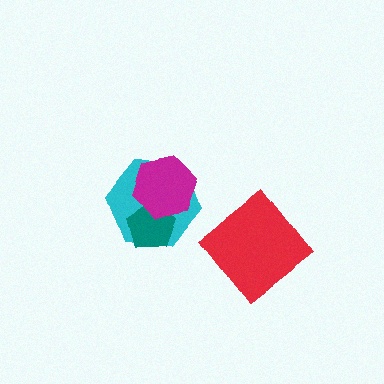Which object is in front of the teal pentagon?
The magenta hexagon is in front of the teal pentagon.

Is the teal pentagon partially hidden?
Yes, it is partially covered by another shape.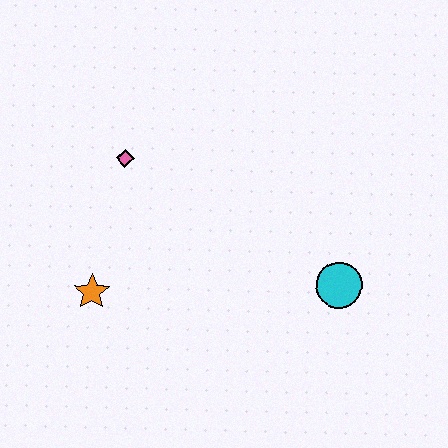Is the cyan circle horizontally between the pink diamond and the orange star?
No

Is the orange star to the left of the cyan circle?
Yes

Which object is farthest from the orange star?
The cyan circle is farthest from the orange star.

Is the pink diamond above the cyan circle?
Yes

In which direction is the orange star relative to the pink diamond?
The orange star is below the pink diamond.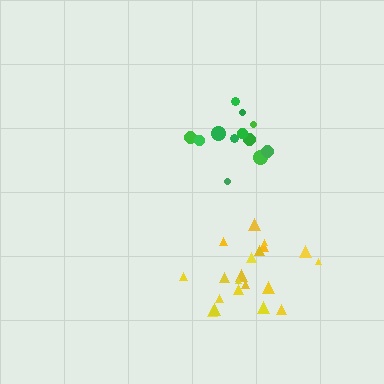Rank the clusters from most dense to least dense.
yellow, green.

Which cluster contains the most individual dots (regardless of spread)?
Yellow (20).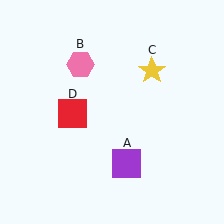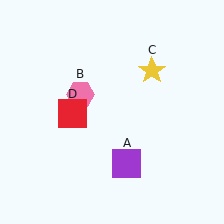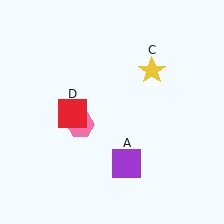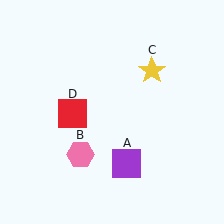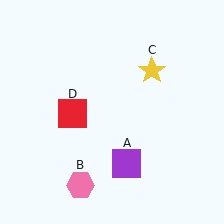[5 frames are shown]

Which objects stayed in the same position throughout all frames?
Purple square (object A) and yellow star (object C) and red square (object D) remained stationary.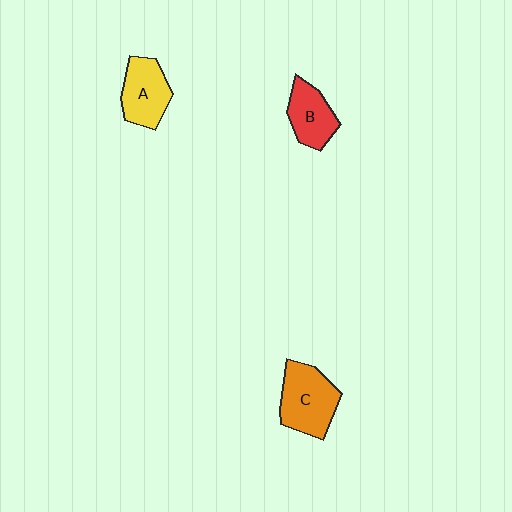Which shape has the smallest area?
Shape B (red).